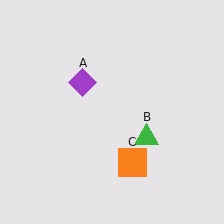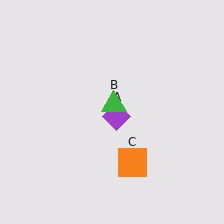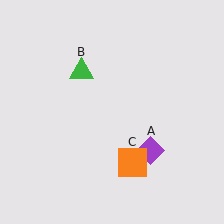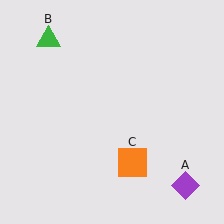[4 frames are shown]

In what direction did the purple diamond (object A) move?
The purple diamond (object A) moved down and to the right.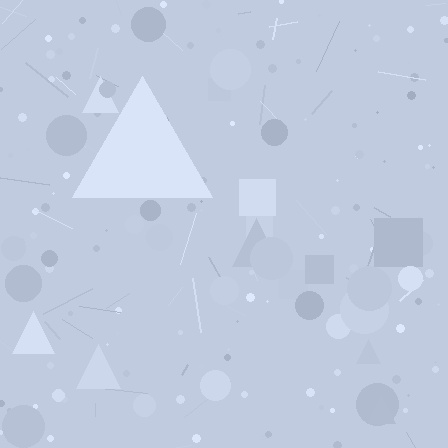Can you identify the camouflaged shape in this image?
The camouflaged shape is a triangle.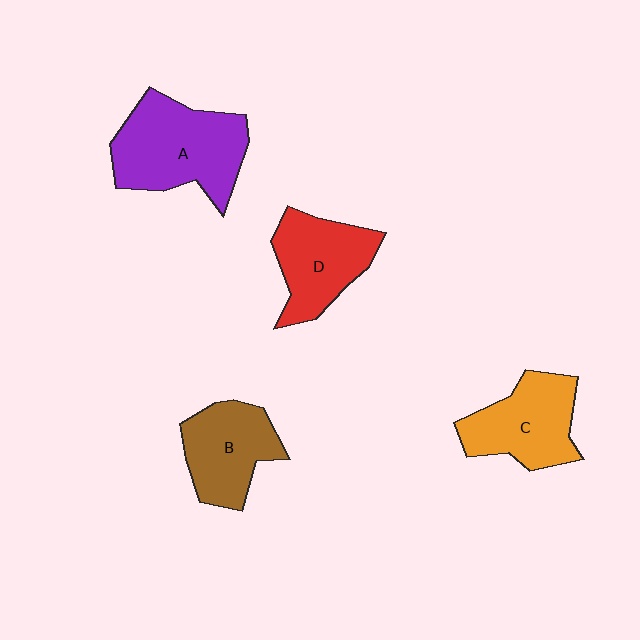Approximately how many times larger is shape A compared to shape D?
Approximately 1.4 times.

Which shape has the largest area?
Shape A (purple).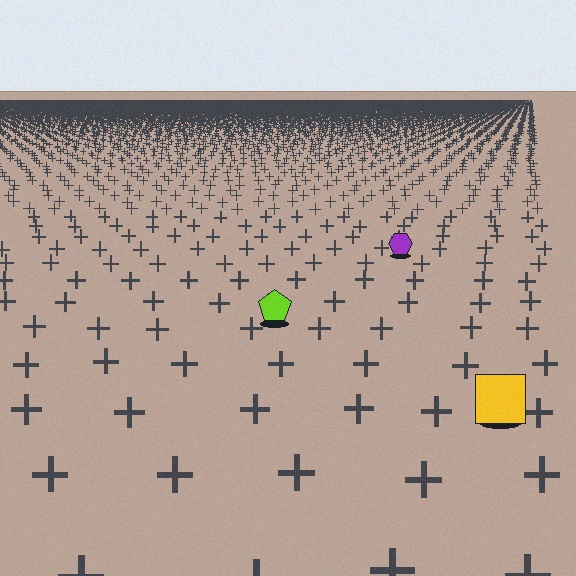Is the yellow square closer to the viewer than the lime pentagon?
Yes. The yellow square is closer — you can tell from the texture gradient: the ground texture is coarser near it.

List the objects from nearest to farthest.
From nearest to farthest: the yellow square, the lime pentagon, the purple hexagon.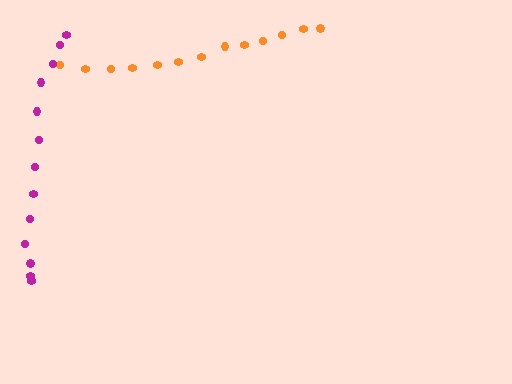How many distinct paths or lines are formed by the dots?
There are 2 distinct paths.